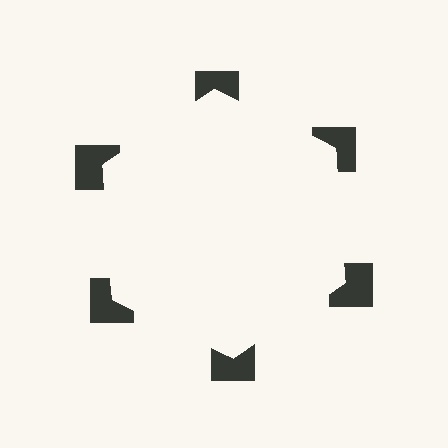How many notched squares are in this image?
There are 6 — one at each vertex of the illusory hexagon.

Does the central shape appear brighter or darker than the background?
It typically appears slightly brighter than the background, even though no actual brightness change is drawn.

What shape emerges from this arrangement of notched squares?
An illusory hexagon — its edges are inferred from the aligned wedge cuts in the notched squares, not physically drawn.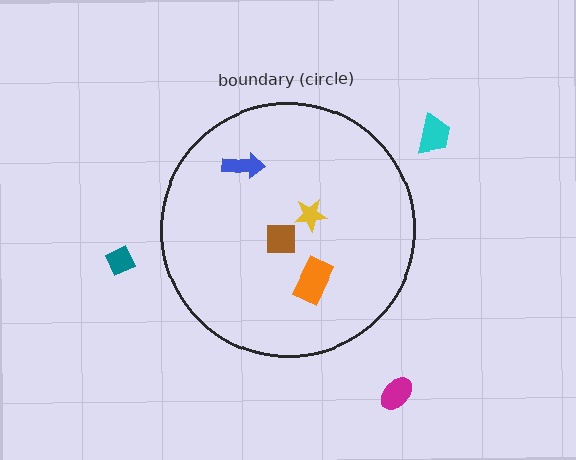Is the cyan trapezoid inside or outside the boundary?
Outside.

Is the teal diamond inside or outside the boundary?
Outside.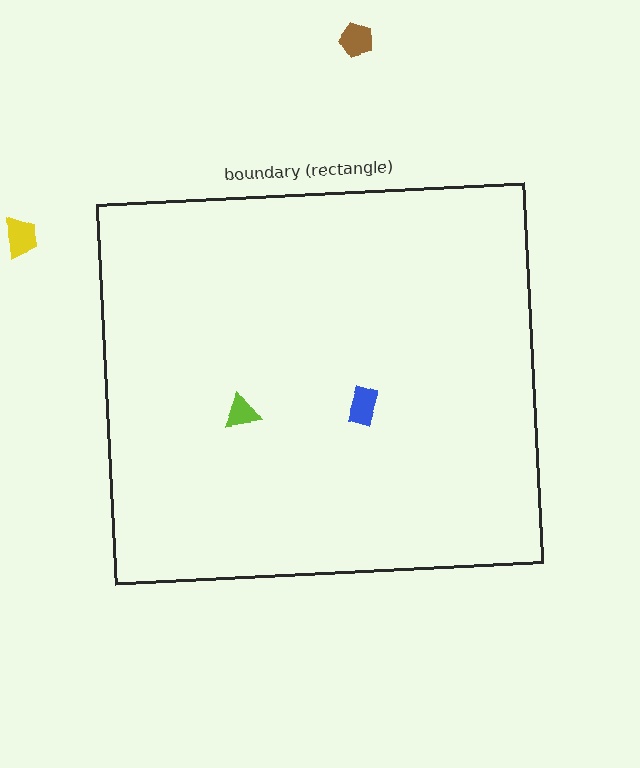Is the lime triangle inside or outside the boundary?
Inside.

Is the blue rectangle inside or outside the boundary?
Inside.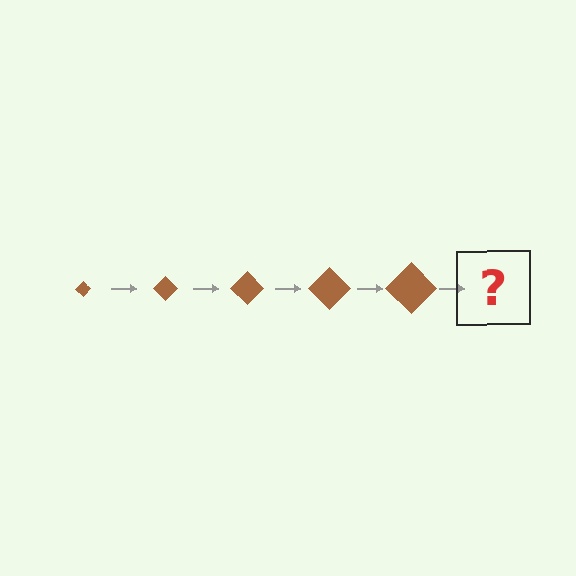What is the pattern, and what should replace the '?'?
The pattern is that the diamond gets progressively larger each step. The '?' should be a brown diamond, larger than the previous one.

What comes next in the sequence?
The next element should be a brown diamond, larger than the previous one.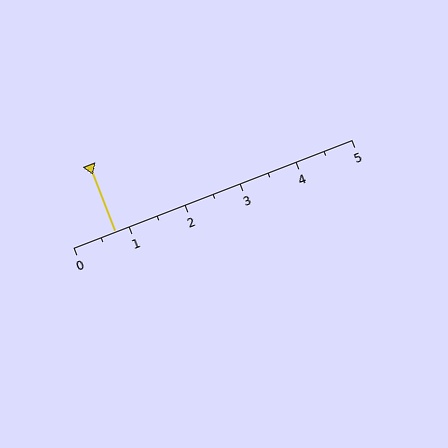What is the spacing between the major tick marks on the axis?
The major ticks are spaced 1 apart.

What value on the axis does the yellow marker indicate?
The marker indicates approximately 0.8.